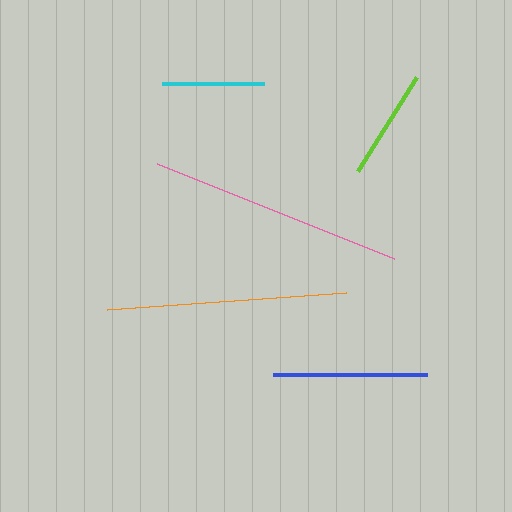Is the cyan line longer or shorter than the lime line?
The lime line is longer than the cyan line.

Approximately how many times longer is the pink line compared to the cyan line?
The pink line is approximately 2.5 times the length of the cyan line.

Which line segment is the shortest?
The cyan line is the shortest at approximately 102 pixels.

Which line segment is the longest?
The pink line is the longest at approximately 255 pixels.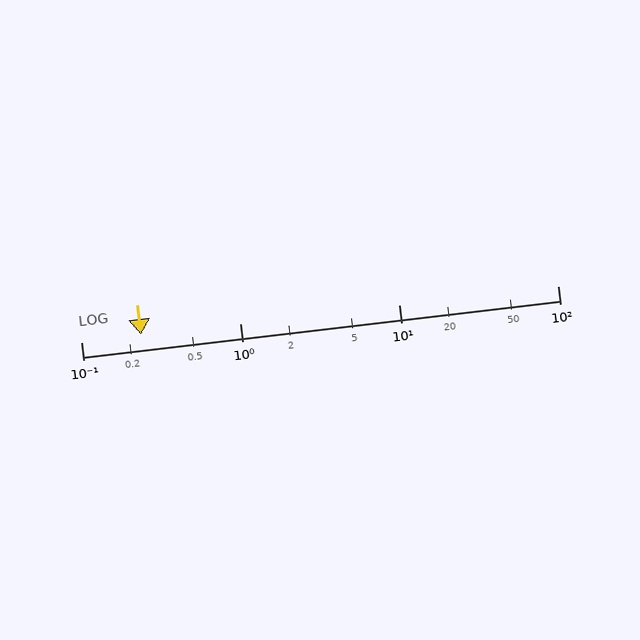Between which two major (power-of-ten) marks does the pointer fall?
The pointer is between 0.1 and 1.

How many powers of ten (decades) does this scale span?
The scale spans 3 decades, from 0.1 to 100.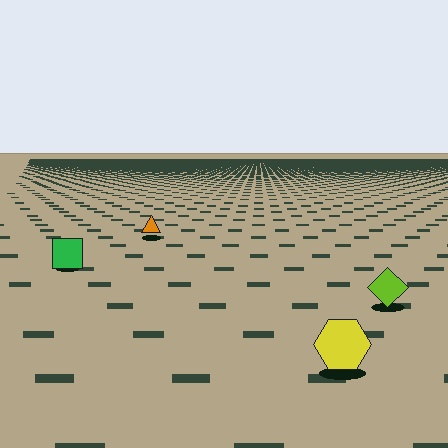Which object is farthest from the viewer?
The orange triangle is farthest from the viewer. It appears smaller and the ground texture around it is denser.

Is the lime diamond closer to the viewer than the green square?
Yes. The lime diamond is closer — you can tell from the texture gradient: the ground texture is coarser near it.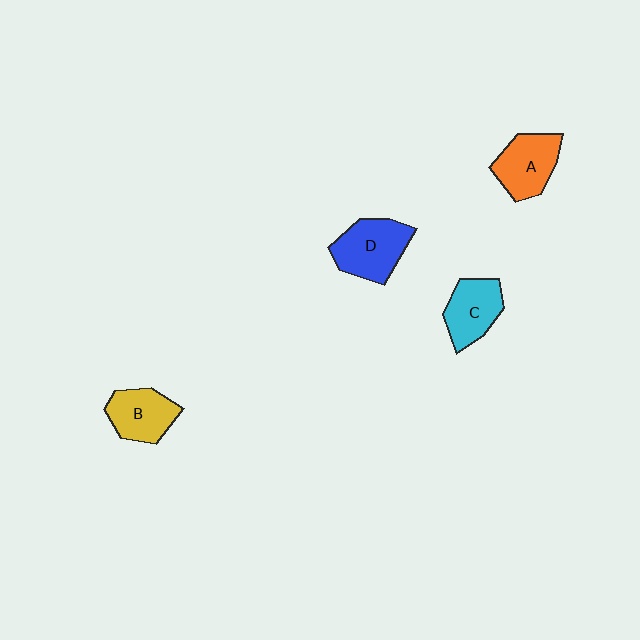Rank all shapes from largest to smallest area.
From largest to smallest: D (blue), A (orange), C (cyan), B (yellow).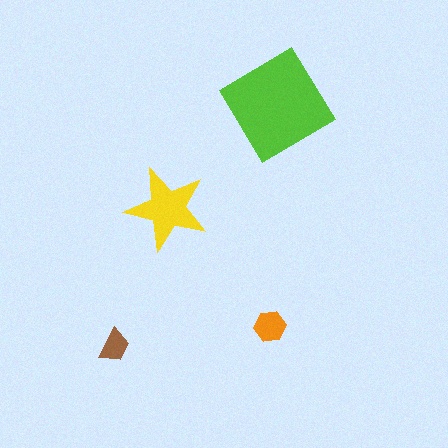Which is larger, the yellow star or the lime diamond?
The lime diamond.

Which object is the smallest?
The brown trapezoid.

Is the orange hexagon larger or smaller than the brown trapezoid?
Larger.